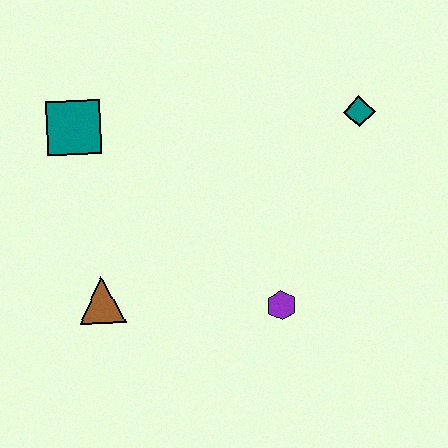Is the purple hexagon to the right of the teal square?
Yes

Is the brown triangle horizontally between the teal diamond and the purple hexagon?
No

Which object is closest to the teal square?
The brown triangle is closest to the teal square.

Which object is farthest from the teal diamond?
The brown triangle is farthest from the teal diamond.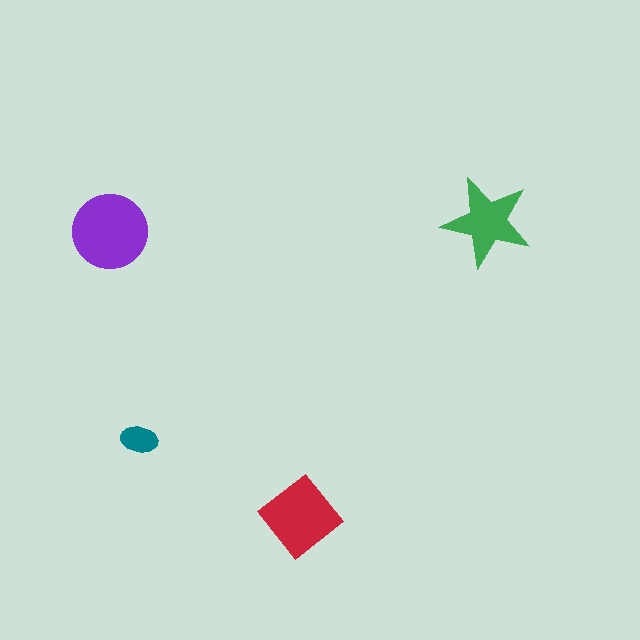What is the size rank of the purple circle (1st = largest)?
1st.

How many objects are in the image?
There are 4 objects in the image.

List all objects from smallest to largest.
The teal ellipse, the green star, the red diamond, the purple circle.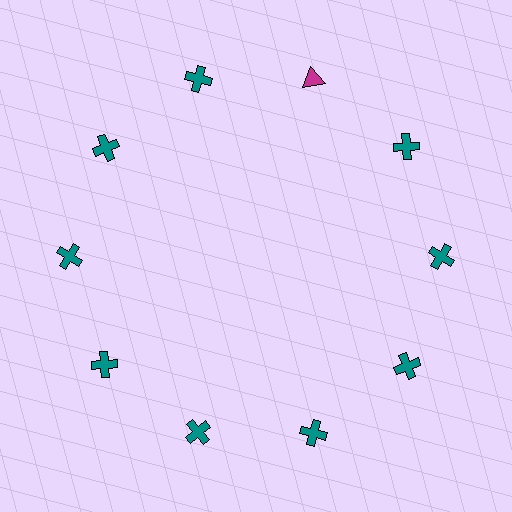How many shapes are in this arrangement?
There are 10 shapes arranged in a ring pattern.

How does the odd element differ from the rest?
It differs in both color (magenta instead of teal) and shape (triangle instead of cross).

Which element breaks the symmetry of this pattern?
The magenta triangle at roughly the 1 o'clock position breaks the symmetry. All other shapes are teal crosses.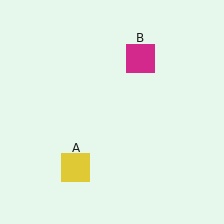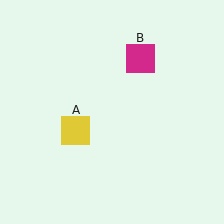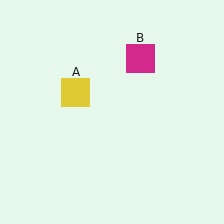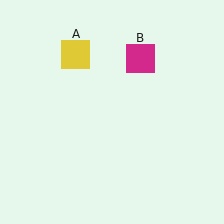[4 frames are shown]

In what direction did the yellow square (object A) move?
The yellow square (object A) moved up.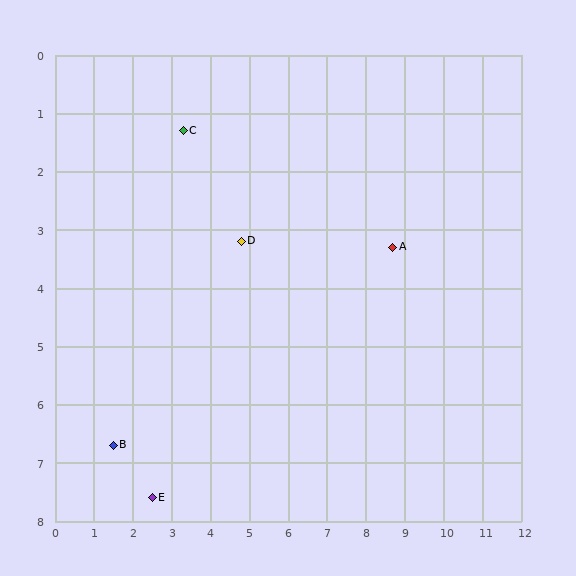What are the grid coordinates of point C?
Point C is at approximately (3.3, 1.3).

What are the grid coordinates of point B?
Point B is at approximately (1.5, 6.7).